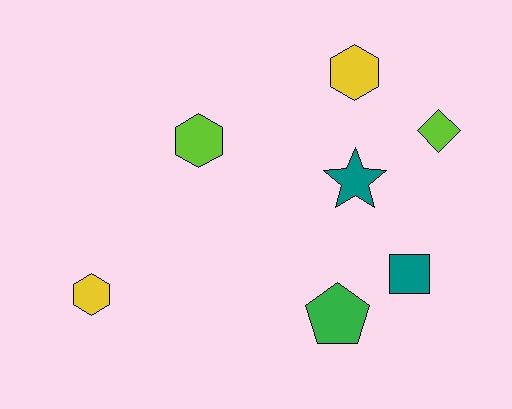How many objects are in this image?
There are 7 objects.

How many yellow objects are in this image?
There are 2 yellow objects.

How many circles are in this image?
There are no circles.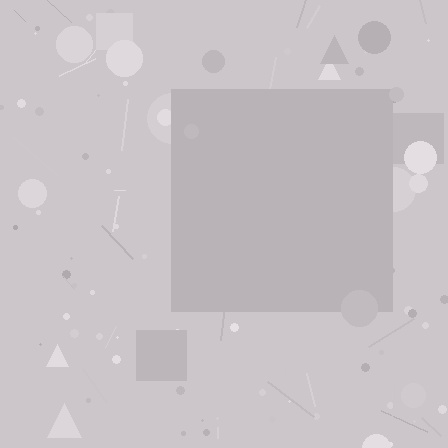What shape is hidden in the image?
A square is hidden in the image.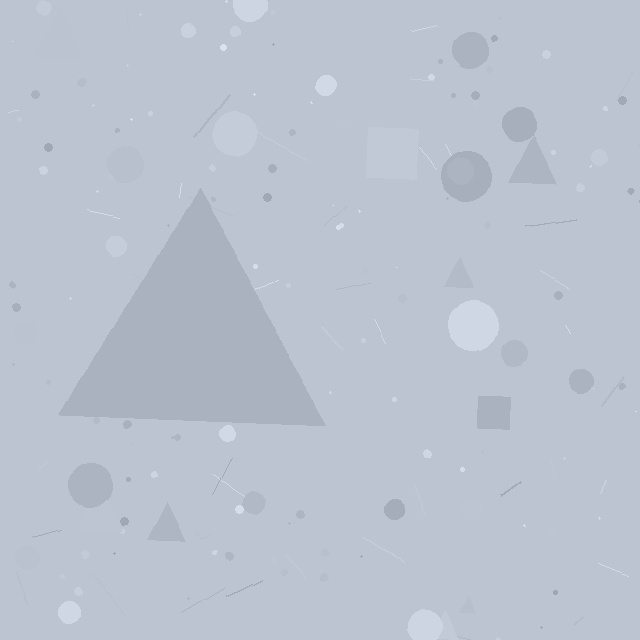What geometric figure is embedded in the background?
A triangle is embedded in the background.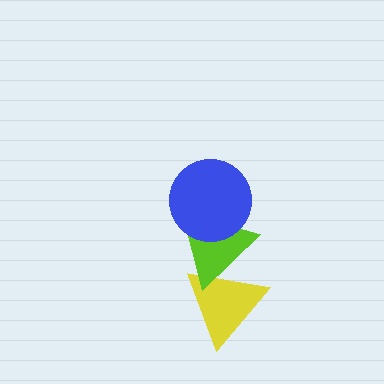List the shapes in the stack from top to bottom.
From top to bottom: the blue circle, the lime triangle, the yellow triangle.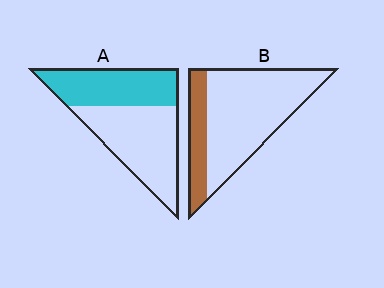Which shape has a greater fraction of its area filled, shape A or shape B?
Shape A.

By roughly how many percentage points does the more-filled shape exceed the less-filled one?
By roughly 20 percentage points (A over B).